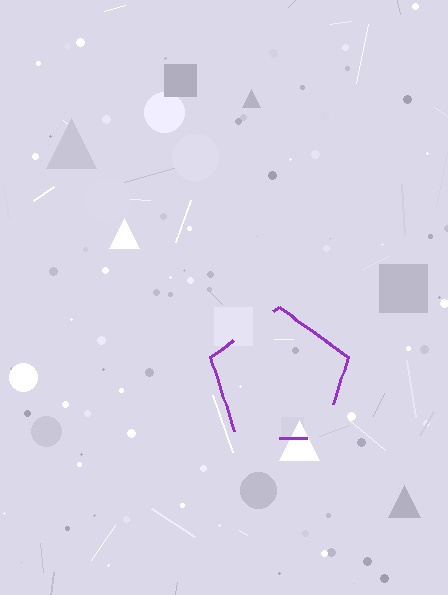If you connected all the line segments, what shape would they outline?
They would outline a pentagon.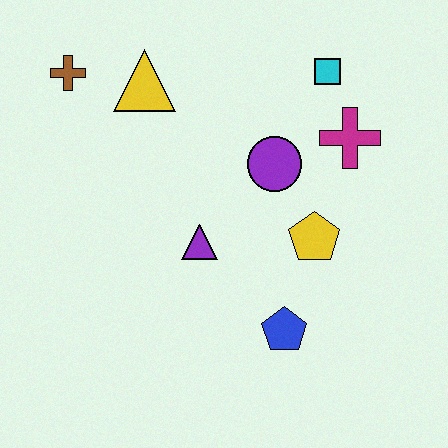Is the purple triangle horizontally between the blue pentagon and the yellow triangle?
Yes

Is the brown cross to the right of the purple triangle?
No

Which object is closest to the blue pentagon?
The yellow pentagon is closest to the blue pentagon.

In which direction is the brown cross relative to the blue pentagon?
The brown cross is above the blue pentagon.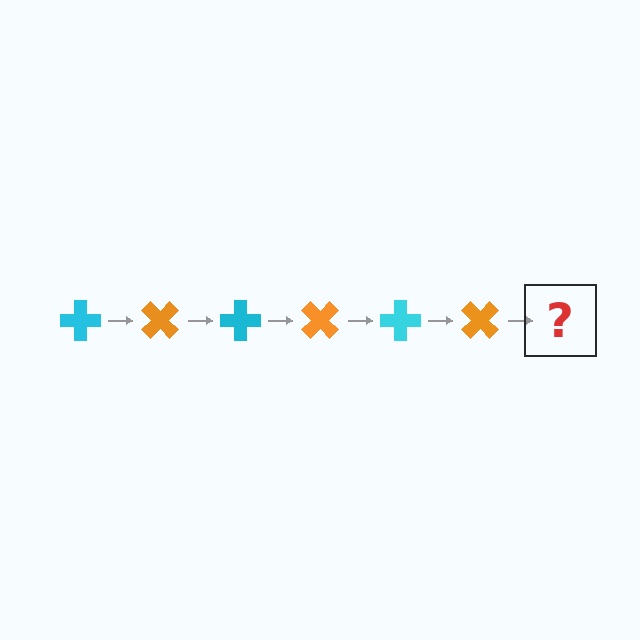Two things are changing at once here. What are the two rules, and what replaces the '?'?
The two rules are that it rotates 45 degrees each step and the color cycles through cyan and orange. The '?' should be a cyan cross, rotated 270 degrees from the start.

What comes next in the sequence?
The next element should be a cyan cross, rotated 270 degrees from the start.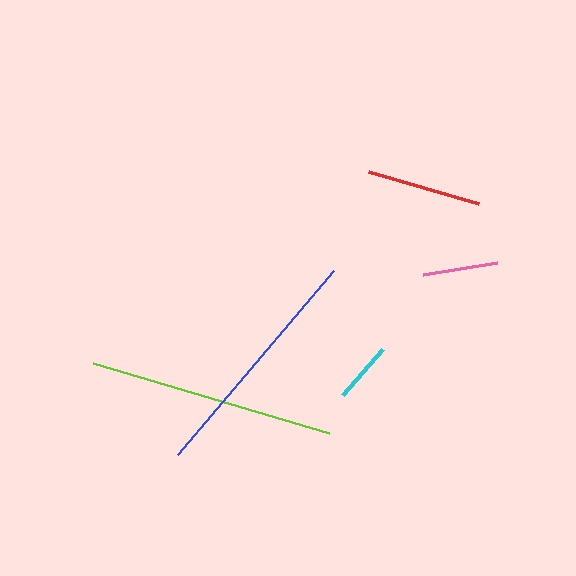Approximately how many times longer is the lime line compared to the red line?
The lime line is approximately 2.1 times the length of the red line.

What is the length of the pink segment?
The pink segment is approximately 75 pixels long.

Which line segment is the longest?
The lime line is the longest at approximately 245 pixels.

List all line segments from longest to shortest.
From longest to shortest: lime, blue, red, pink, cyan.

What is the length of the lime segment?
The lime segment is approximately 245 pixels long.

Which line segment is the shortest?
The cyan line is the shortest at approximately 61 pixels.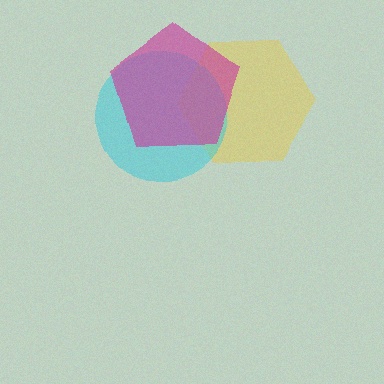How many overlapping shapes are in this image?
There are 3 overlapping shapes in the image.